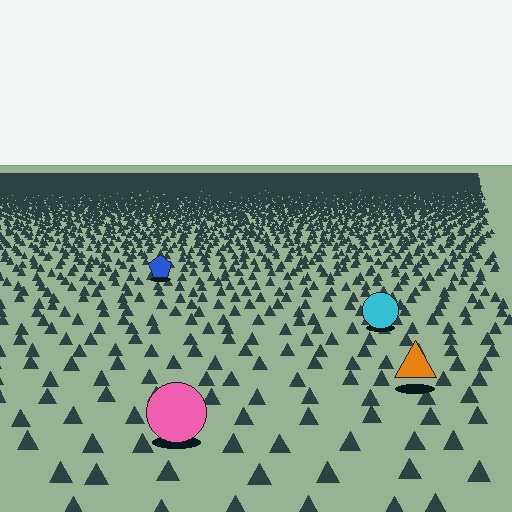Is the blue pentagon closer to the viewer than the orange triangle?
No. The orange triangle is closer — you can tell from the texture gradient: the ground texture is coarser near it.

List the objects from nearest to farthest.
From nearest to farthest: the pink circle, the orange triangle, the cyan circle, the blue pentagon.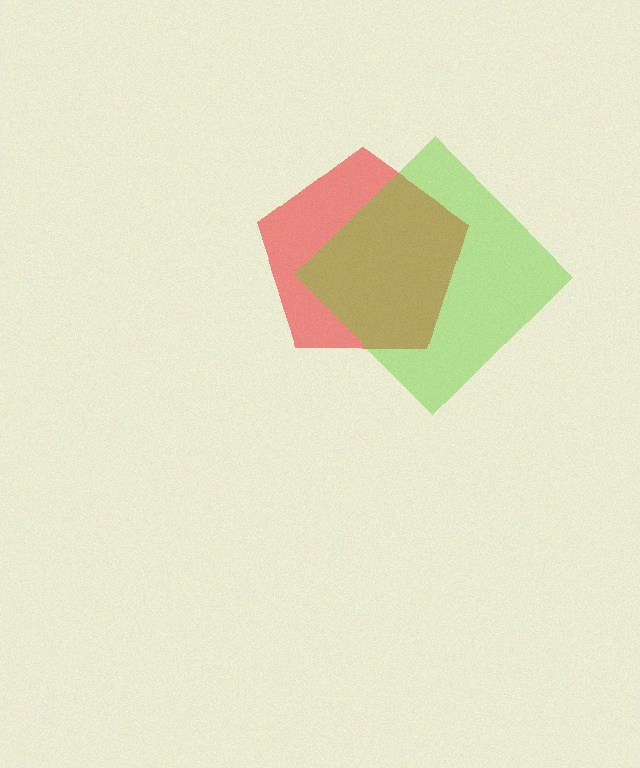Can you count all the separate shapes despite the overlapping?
Yes, there are 2 separate shapes.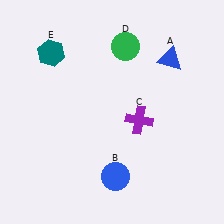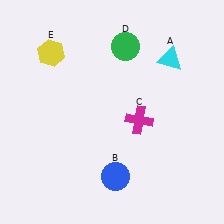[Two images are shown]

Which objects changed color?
A changed from blue to cyan. C changed from purple to magenta. E changed from teal to yellow.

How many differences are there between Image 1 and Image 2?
There are 3 differences between the two images.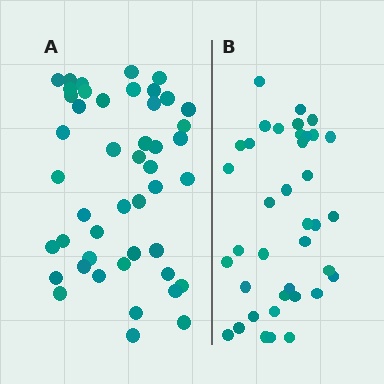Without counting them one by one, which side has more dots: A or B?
Region A (the left region) has more dots.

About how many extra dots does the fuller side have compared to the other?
Region A has roughly 8 or so more dots than region B.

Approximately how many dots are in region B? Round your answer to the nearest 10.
About 40 dots. (The exact count is 38, which rounds to 40.)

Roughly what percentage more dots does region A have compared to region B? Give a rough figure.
About 20% more.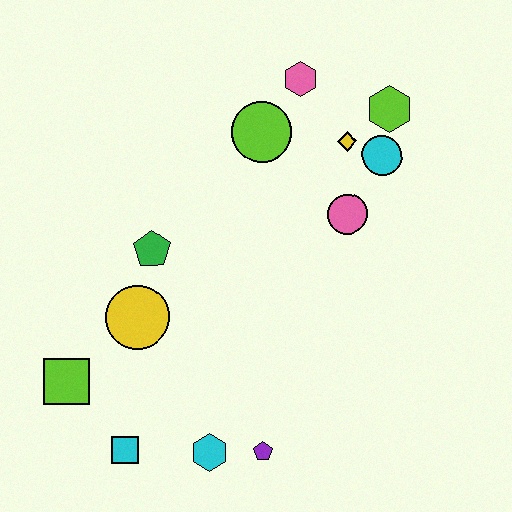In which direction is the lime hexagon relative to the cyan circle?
The lime hexagon is above the cyan circle.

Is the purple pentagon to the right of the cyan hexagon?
Yes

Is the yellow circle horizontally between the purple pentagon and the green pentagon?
No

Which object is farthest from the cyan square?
The lime hexagon is farthest from the cyan square.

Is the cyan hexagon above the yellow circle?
No